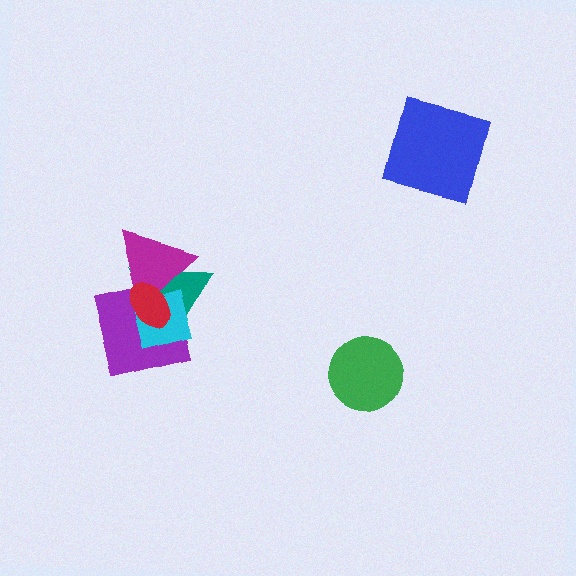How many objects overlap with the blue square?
0 objects overlap with the blue square.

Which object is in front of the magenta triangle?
The red ellipse is in front of the magenta triangle.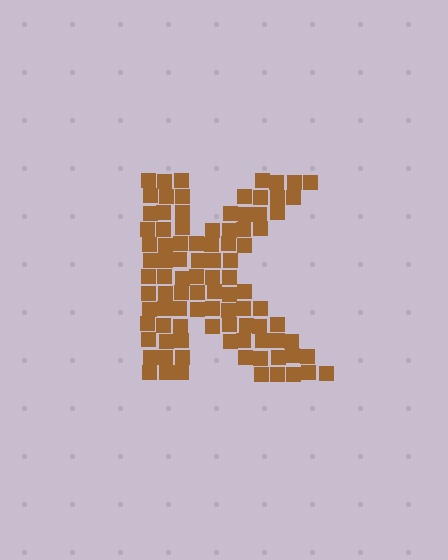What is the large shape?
The large shape is the letter K.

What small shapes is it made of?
It is made of small squares.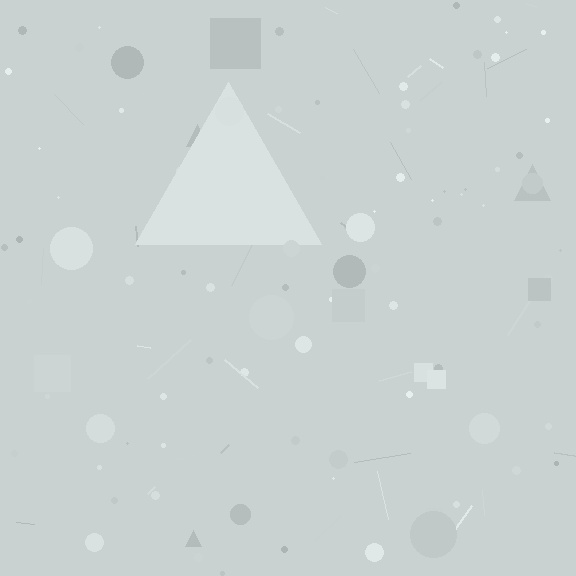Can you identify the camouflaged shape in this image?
The camouflaged shape is a triangle.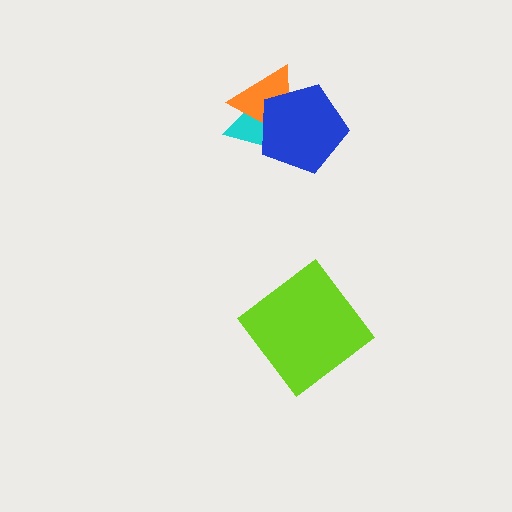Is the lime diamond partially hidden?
No, no other shape covers it.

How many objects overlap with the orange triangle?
2 objects overlap with the orange triangle.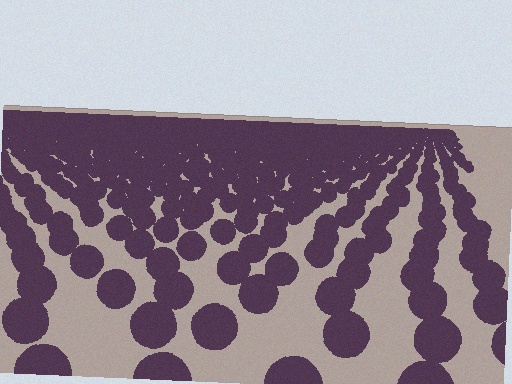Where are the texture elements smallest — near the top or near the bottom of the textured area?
Near the top.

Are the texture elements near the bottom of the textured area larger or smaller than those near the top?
Larger. Near the bottom, elements are closer to the viewer and appear at a bigger on-screen size.